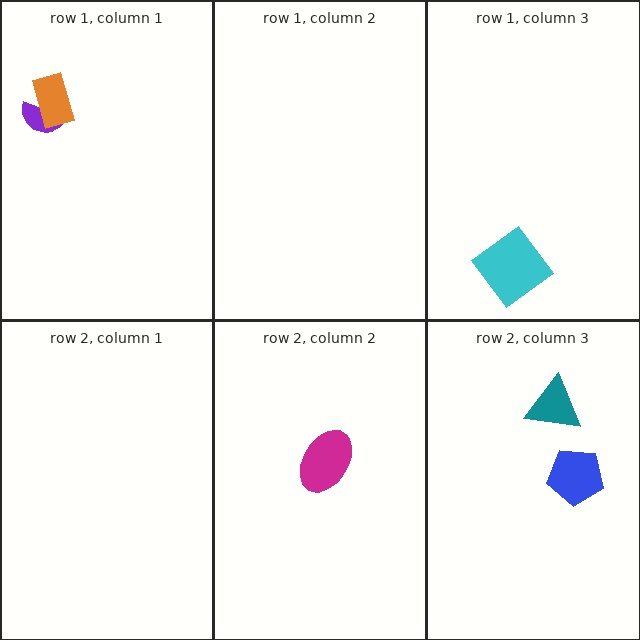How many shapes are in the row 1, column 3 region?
1.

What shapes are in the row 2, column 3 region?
The teal triangle, the blue pentagon.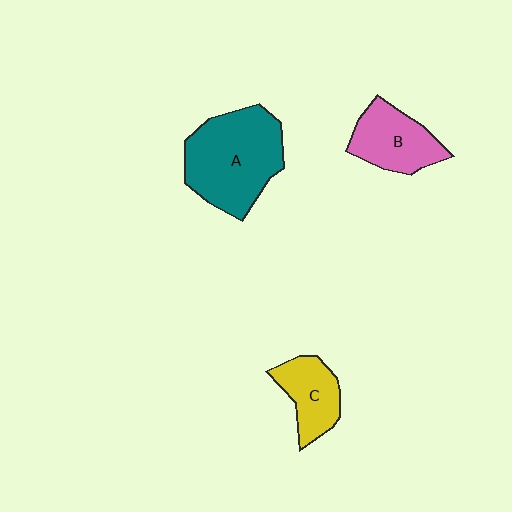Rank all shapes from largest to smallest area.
From largest to smallest: A (teal), B (pink), C (yellow).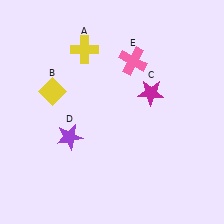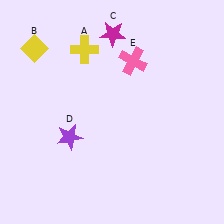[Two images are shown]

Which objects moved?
The objects that moved are: the yellow diamond (B), the magenta star (C).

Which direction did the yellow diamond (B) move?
The yellow diamond (B) moved up.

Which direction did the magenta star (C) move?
The magenta star (C) moved up.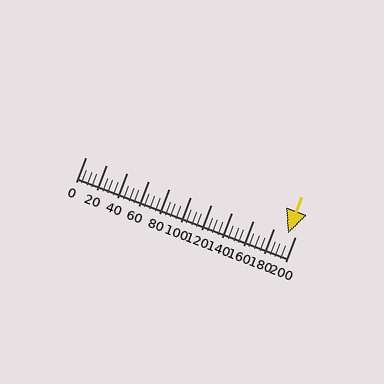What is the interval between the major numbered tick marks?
The major tick marks are spaced 20 units apart.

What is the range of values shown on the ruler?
The ruler shows values from 0 to 200.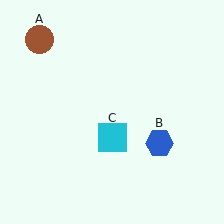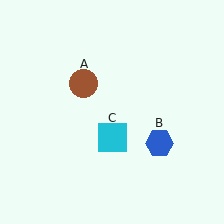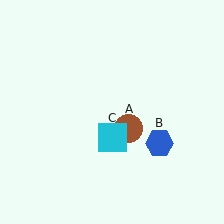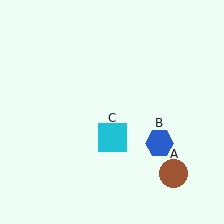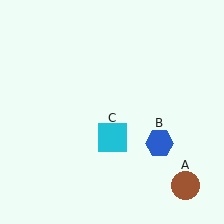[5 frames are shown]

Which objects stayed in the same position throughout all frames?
Blue hexagon (object B) and cyan square (object C) remained stationary.